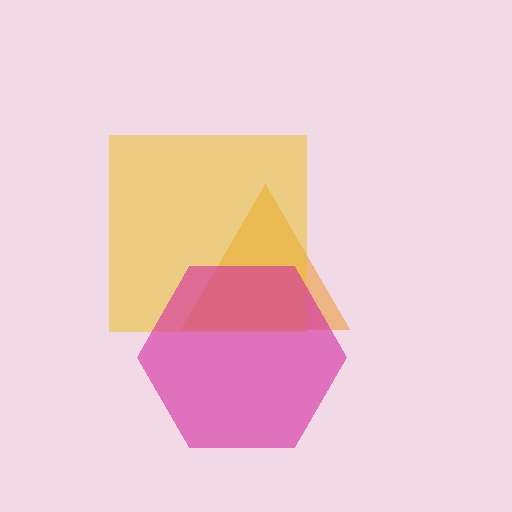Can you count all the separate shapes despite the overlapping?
Yes, there are 3 separate shapes.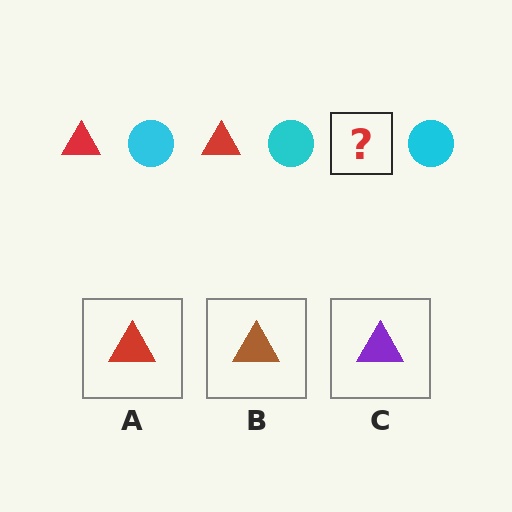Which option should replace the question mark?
Option A.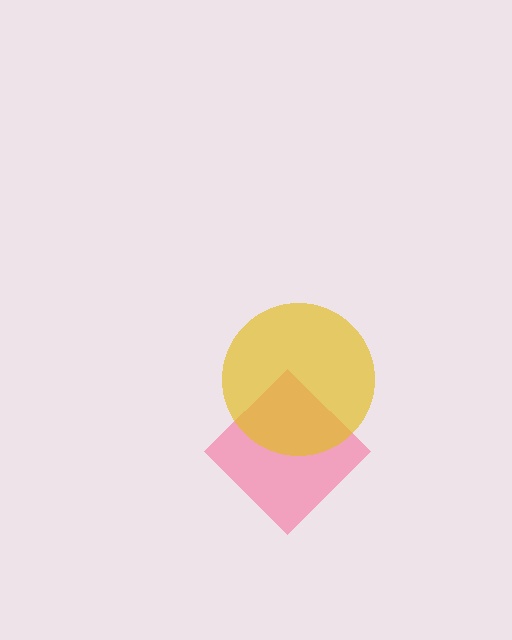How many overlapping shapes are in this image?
There are 2 overlapping shapes in the image.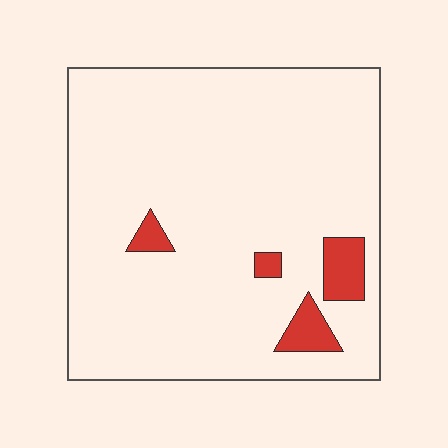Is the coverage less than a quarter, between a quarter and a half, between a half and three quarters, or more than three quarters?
Less than a quarter.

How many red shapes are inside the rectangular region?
4.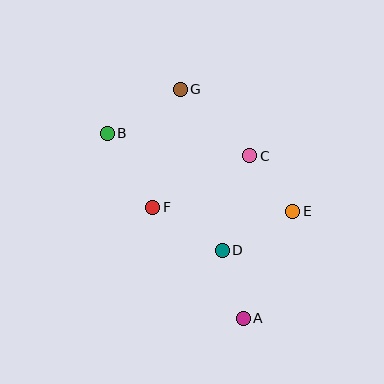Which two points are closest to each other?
Points C and E are closest to each other.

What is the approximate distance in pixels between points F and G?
The distance between F and G is approximately 121 pixels.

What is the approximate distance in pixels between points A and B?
The distance between A and B is approximately 230 pixels.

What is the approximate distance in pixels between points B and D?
The distance between B and D is approximately 164 pixels.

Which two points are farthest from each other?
Points A and G are farthest from each other.